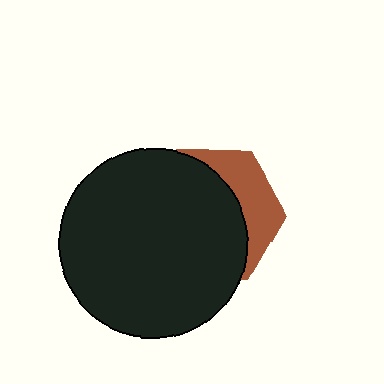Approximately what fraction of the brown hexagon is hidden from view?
Roughly 69% of the brown hexagon is hidden behind the black circle.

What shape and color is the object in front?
The object in front is a black circle.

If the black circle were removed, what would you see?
You would see the complete brown hexagon.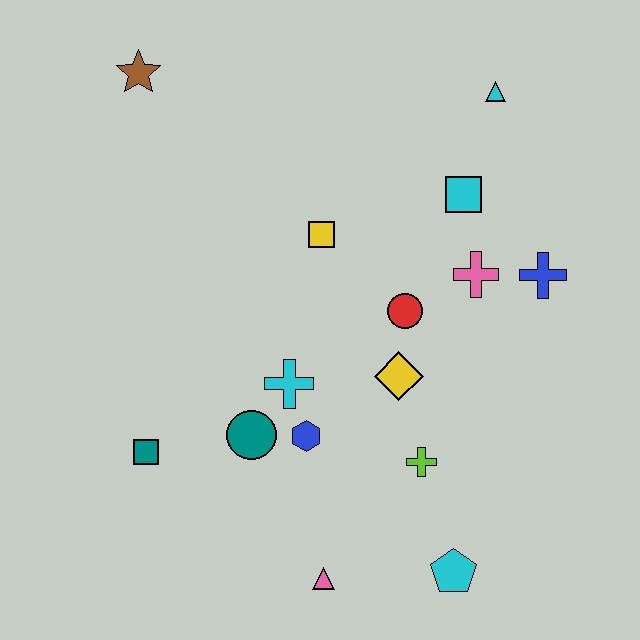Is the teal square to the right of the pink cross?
No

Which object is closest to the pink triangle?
The cyan pentagon is closest to the pink triangle.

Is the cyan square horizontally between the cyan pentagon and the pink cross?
Yes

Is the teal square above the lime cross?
Yes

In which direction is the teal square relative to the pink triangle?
The teal square is to the left of the pink triangle.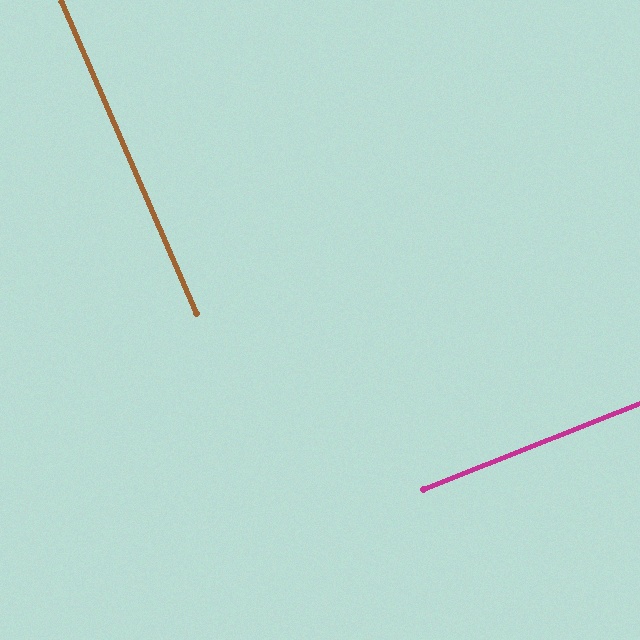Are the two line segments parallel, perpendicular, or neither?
Perpendicular — they meet at approximately 88°.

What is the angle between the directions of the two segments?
Approximately 88 degrees.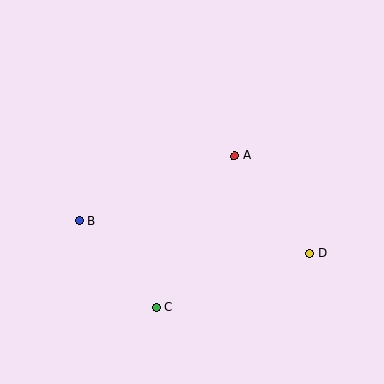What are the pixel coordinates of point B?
Point B is at (80, 221).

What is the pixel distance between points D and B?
The distance between D and B is 232 pixels.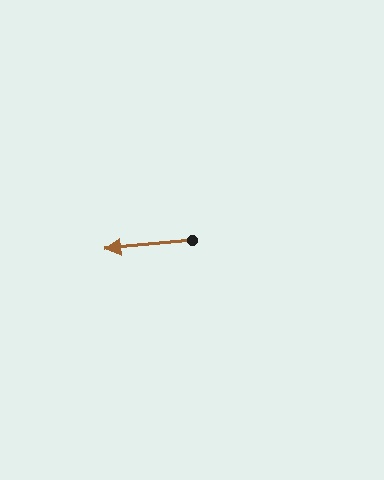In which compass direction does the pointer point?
West.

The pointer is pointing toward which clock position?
Roughly 9 o'clock.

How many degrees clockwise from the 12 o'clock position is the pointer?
Approximately 264 degrees.